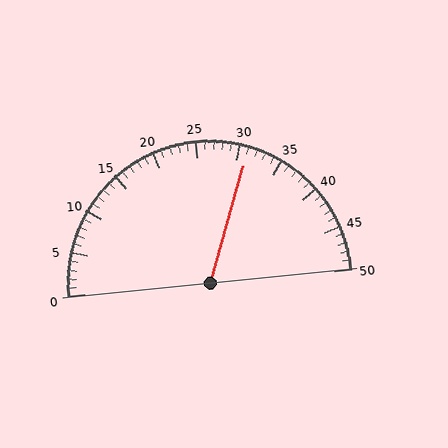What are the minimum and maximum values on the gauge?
The gauge ranges from 0 to 50.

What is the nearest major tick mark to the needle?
The nearest major tick mark is 30.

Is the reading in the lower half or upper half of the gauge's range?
The reading is in the upper half of the range (0 to 50).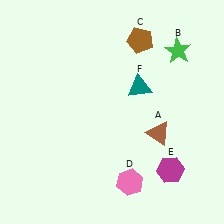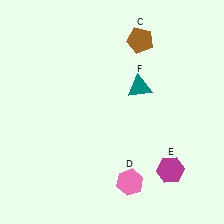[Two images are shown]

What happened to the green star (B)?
The green star (B) was removed in Image 2. It was in the top-right area of Image 1.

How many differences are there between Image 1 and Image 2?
There are 2 differences between the two images.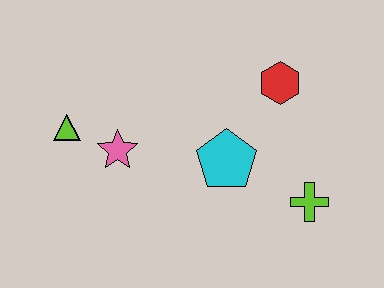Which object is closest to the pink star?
The lime triangle is closest to the pink star.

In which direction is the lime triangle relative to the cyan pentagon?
The lime triangle is to the left of the cyan pentagon.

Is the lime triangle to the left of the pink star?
Yes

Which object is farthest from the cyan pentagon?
The lime triangle is farthest from the cyan pentagon.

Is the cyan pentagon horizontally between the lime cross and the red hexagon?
No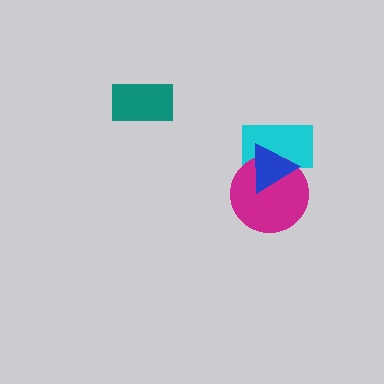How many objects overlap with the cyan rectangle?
2 objects overlap with the cyan rectangle.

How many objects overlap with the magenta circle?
2 objects overlap with the magenta circle.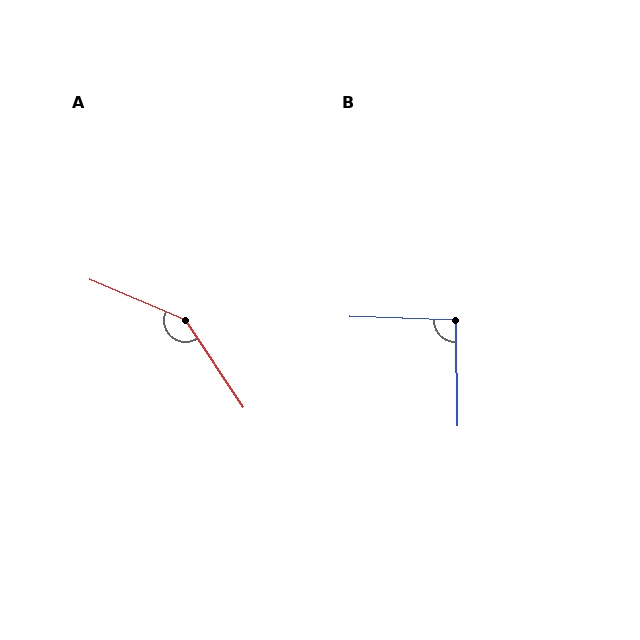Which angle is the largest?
A, at approximately 147 degrees.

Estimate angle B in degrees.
Approximately 93 degrees.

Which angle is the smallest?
B, at approximately 93 degrees.